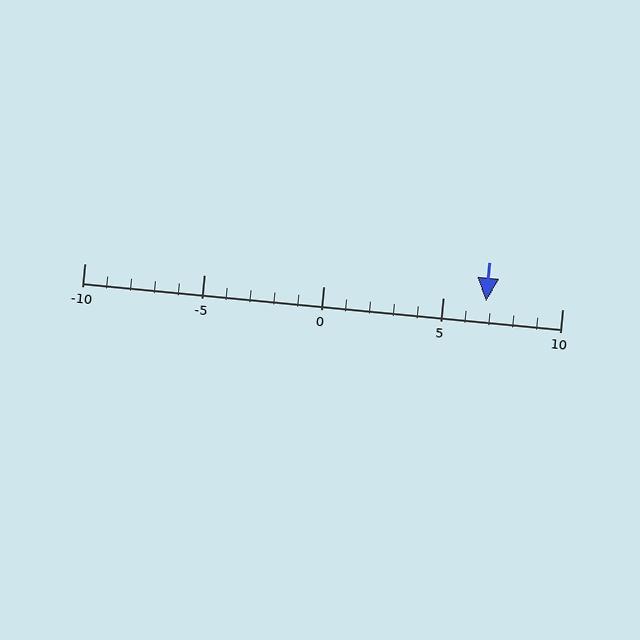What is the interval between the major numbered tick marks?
The major tick marks are spaced 5 units apart.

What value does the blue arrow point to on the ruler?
The blue arrow points to approximately 7.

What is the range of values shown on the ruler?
The ruler shows values from -10 to 10.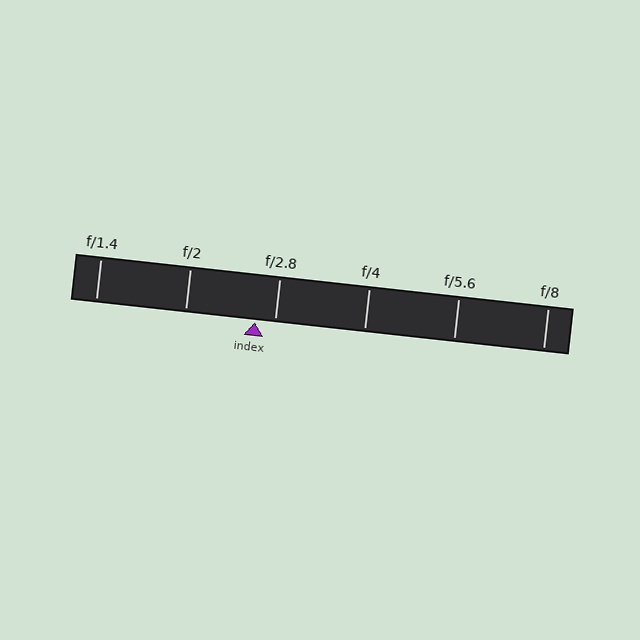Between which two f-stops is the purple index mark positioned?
The index mark is between f/2 and f/2.8.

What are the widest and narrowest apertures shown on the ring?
The widest aperture shown is f/1.4 and the narrowest is f/8.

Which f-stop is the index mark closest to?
The index mark is closest to f/2.8.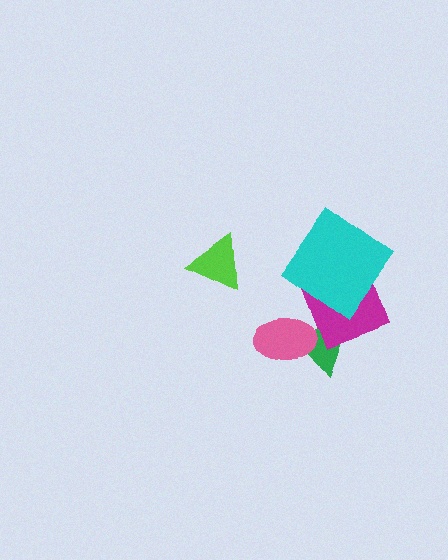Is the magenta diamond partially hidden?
Yes, it is partially covered by another shape.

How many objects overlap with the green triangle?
2 objects overlap with the green triangle.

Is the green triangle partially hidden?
Yes, it is partially covered by another shape.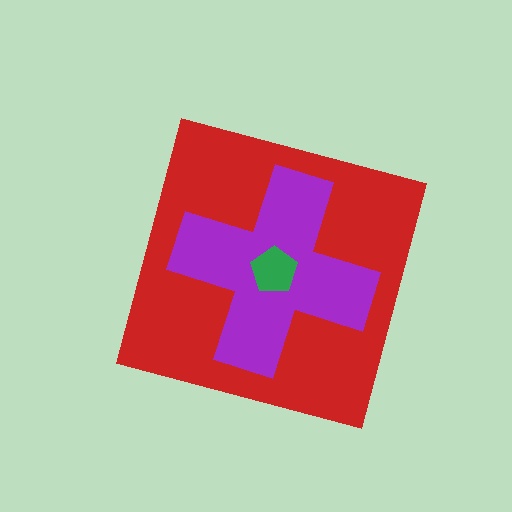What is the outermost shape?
The red square.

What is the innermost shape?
The green pentagon.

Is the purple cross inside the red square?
Yes.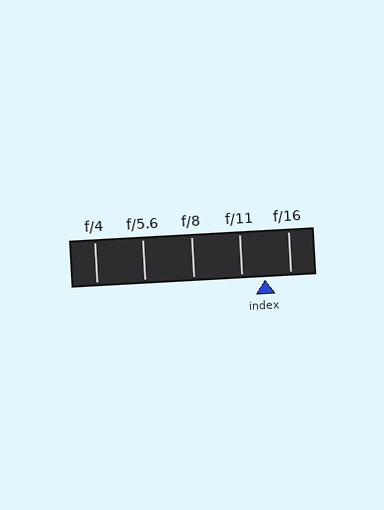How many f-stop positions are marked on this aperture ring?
There are 5 f-stop positions marked.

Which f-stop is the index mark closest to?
The index mark is closest to f/11.